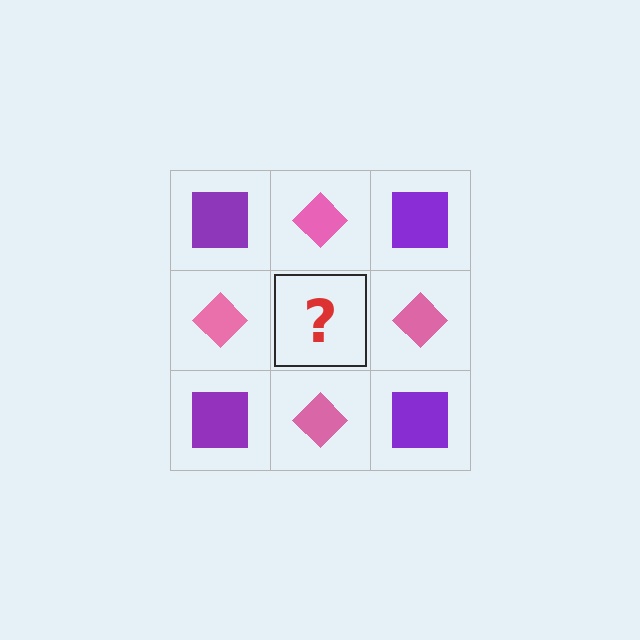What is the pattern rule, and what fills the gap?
The rule is that it alternates purple square and pink diamond in a checkerboard pattern. The gap should be filled with a purple square.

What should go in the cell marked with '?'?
The missing cell should contain a purple square.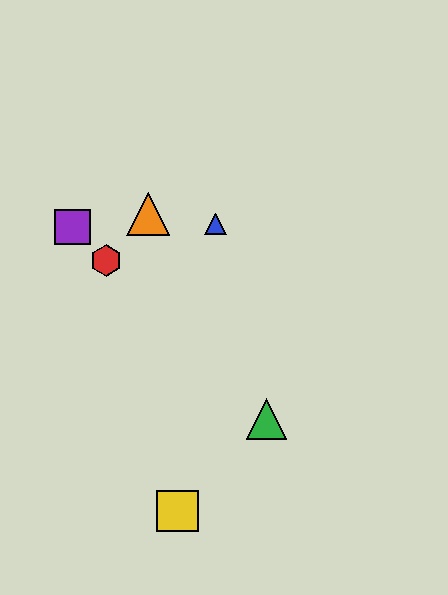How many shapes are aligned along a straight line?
3 shapes (the red hexagon, the green triangle, the purple square) are aligned along a straight line.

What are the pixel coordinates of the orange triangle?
The orange triangle is at (148, 214).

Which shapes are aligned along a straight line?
The red hexagon, the green triangle, the purple square are aligned along a straight line.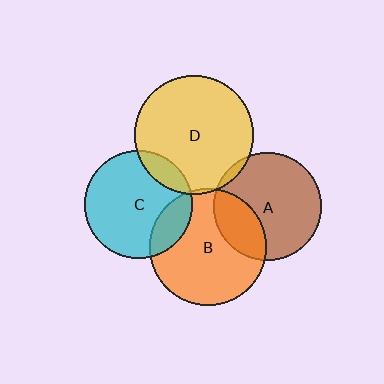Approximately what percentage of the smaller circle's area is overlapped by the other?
Approximately 15%.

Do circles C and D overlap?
Yes.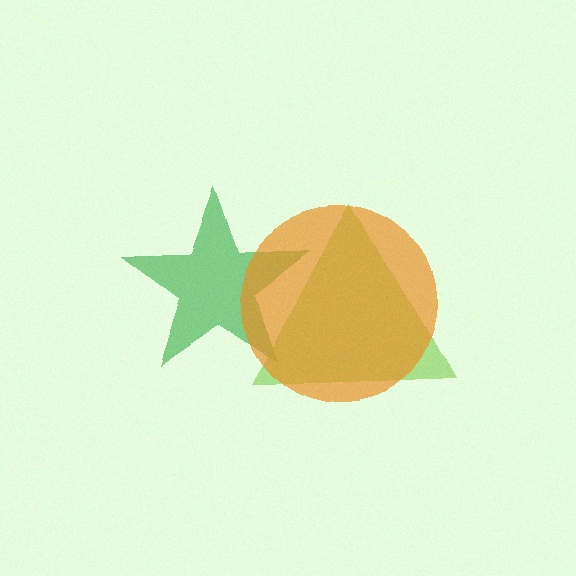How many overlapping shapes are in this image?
There are 3 overlapping shapes in the image.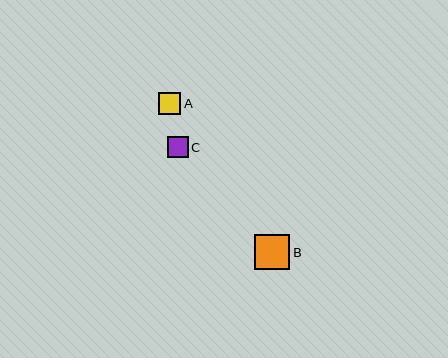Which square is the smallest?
Square C is the smallest with a size of approximately 21 pixels.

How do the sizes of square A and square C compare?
Square A and square C are approximately the same size.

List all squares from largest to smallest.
From largest to smallest: B, A, C.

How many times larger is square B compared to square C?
Square B is approximately 1.7 times the size of square C.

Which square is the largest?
Square B is the largest with a size of approximately 35 pixels.